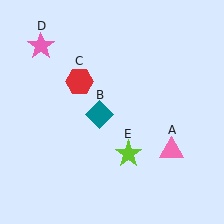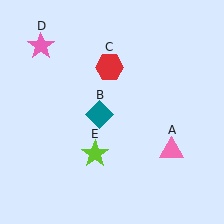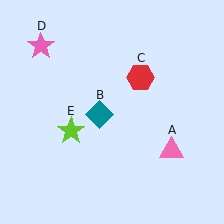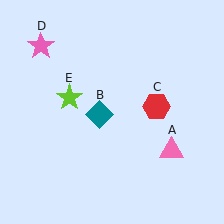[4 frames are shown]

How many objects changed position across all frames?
2 objects changed position: red hexagon (object C), lime star (object E).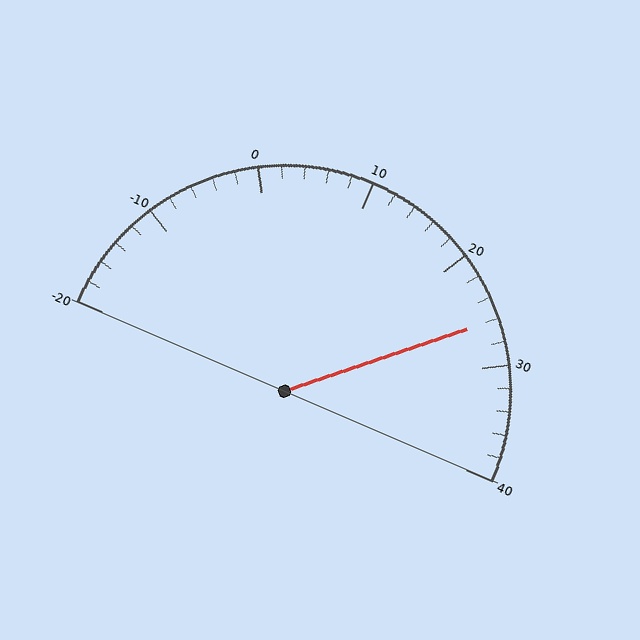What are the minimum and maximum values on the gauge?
The gauge ranges from -20 to 40.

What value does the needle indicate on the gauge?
The needle indicates approximately 26.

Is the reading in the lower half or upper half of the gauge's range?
The reading is in the upper half of the range (-20 to 40).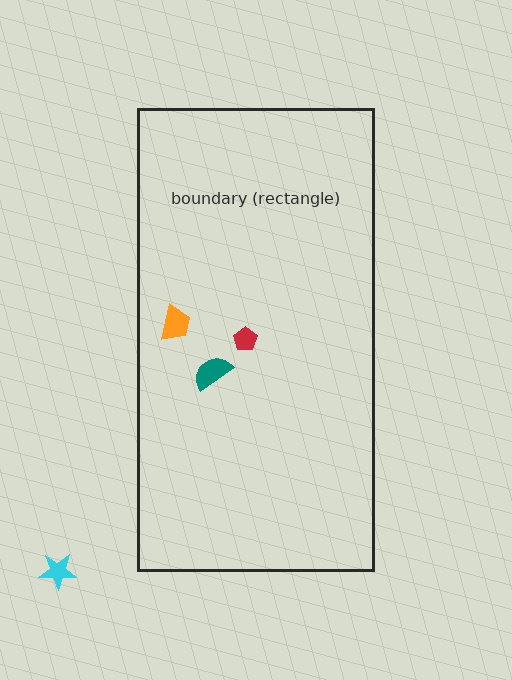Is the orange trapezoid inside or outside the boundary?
Inside.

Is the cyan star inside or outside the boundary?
Outside.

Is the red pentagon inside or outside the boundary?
Inside.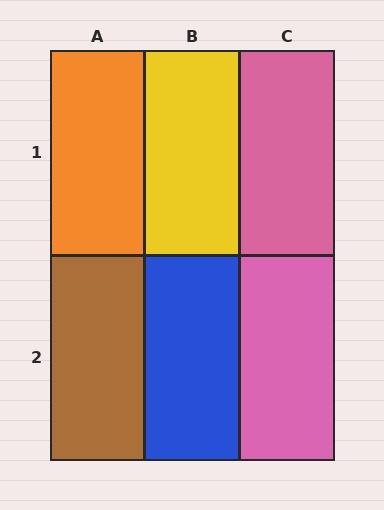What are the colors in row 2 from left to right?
Brown, blue, pink.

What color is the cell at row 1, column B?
Yellow.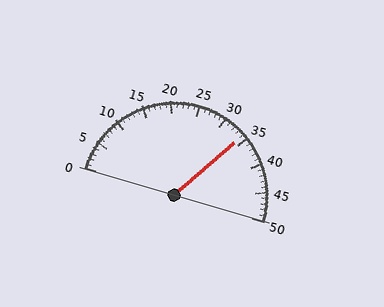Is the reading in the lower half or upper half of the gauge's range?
The reading is in the upper half of the range (0 to 50).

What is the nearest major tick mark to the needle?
The nearest major tick mark is 35.